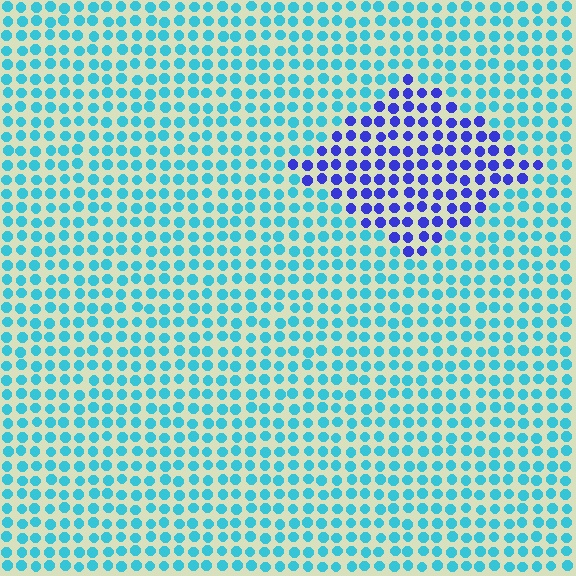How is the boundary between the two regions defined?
The boundary is defined purely by a slight shift in hue (about 53 degrees). Spacing, size, and orientation are identical on both sides.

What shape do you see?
I see a diamond.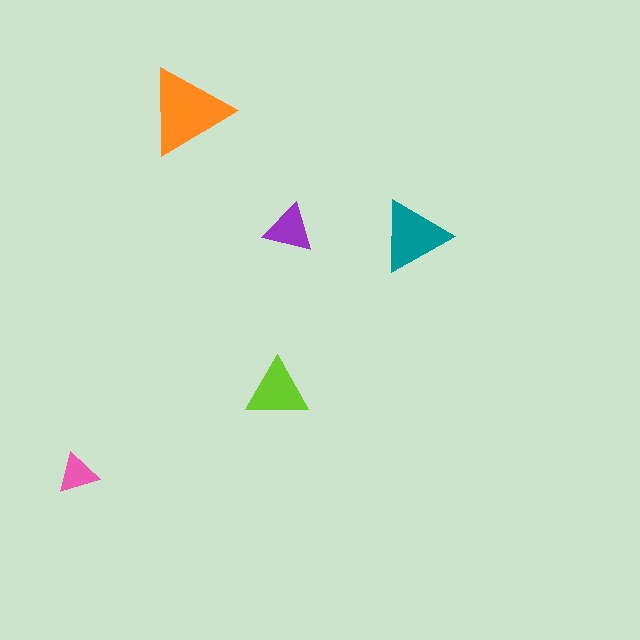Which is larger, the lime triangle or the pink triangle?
The lime one.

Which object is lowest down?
The pink triangle is bottommost.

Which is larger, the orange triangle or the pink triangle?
The orange one.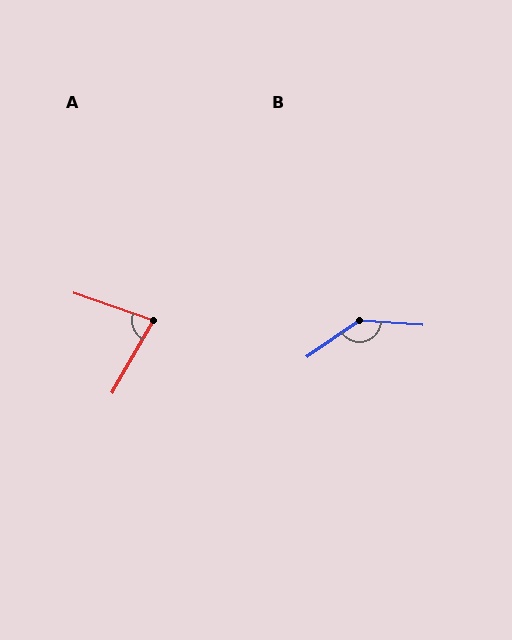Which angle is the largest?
B, at approximately 141 degrees.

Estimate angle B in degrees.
Approximately 141 degrees.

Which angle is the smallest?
A, at approximately 79 degrees.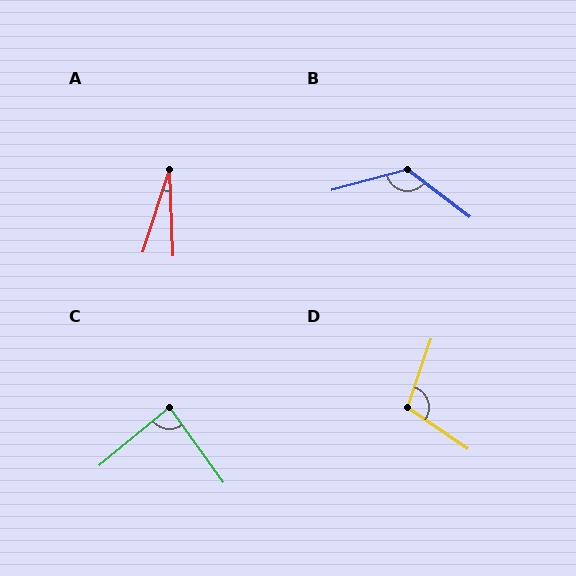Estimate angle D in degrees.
Approximately 105 degrees.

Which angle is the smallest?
A, at approximately 20 degrees.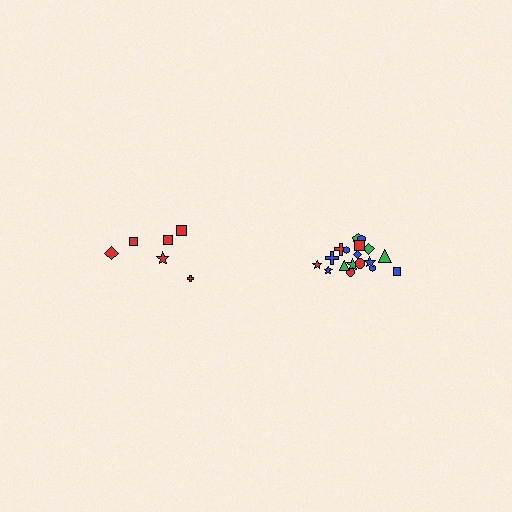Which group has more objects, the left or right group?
The right group.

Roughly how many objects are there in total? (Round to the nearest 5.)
Roughly 25 objects in total.